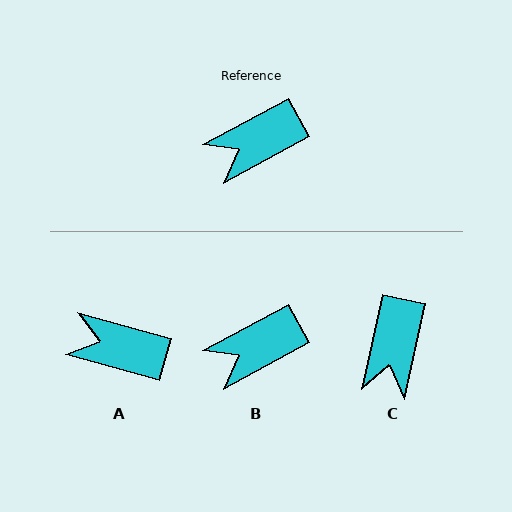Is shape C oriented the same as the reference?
No, it is off by about 49 degrees.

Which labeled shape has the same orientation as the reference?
B.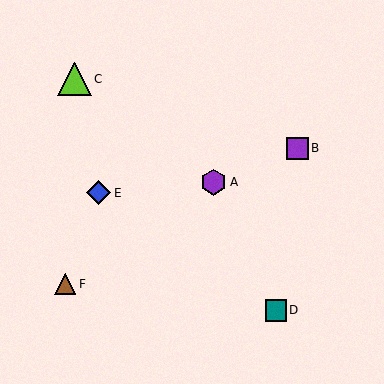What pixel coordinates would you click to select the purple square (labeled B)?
Click at (297, 148) to select the purple square B.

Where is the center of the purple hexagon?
The center of the purple hexagon is at (214, 182).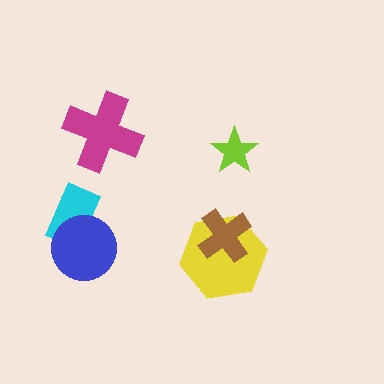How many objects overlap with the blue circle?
1 object overlaps with the blue circle.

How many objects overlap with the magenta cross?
0 objects overlap with the magenta cross.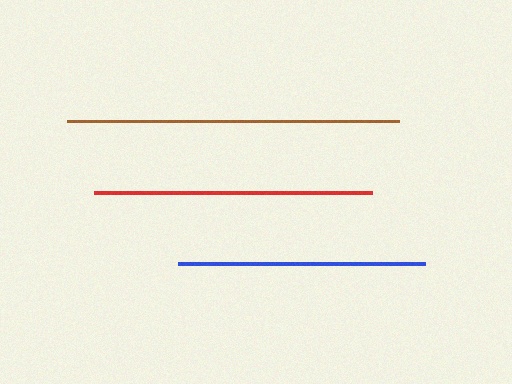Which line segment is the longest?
The brown line is the longest at approximately 331 pixels.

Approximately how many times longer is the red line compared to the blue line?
The red line is approximately 1.1 times the length of the blue line.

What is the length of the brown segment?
The brown segment is approximately 331 pixels long.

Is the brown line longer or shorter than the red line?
The brown line is longer than the red line.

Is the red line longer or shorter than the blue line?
The red line is longer than the blue line.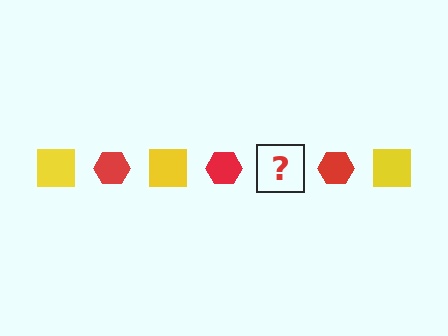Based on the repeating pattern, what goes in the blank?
The blank should be a yellow square.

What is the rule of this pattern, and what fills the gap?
The rule is that the pattern alternates between yellow square and red hexagon. The gap should be filled with a yellow square.